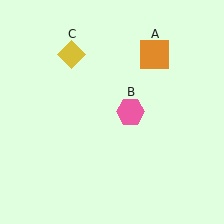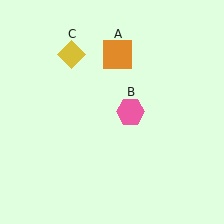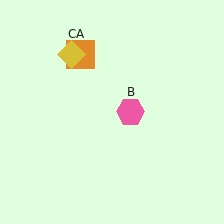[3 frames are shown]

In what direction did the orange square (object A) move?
The orange square (object A) moved left.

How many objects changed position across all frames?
1 object changed position: orange square (object A).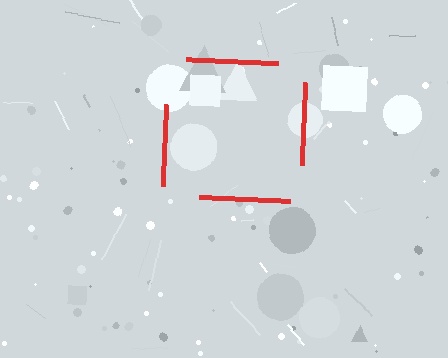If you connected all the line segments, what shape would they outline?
They would outline a square.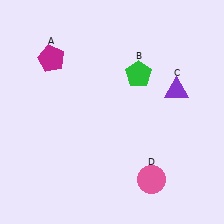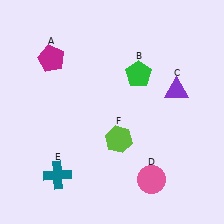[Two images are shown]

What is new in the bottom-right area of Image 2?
A lime hexagon (F) was added in the bottom-right area of Image 2.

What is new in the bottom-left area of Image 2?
A teal cross (E) was added in the bottom-left area of Image 2.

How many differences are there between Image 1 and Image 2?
There are 2 differences between the two images.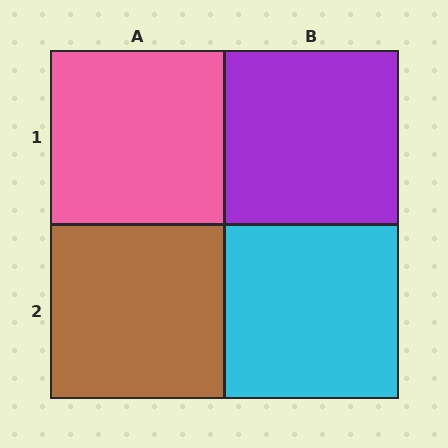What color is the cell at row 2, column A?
Brown.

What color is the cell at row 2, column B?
Cyan.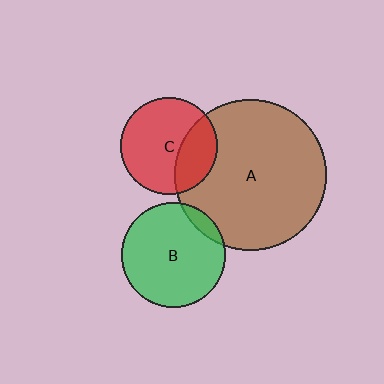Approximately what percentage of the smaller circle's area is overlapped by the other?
Approximately 10%.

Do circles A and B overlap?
Yes.